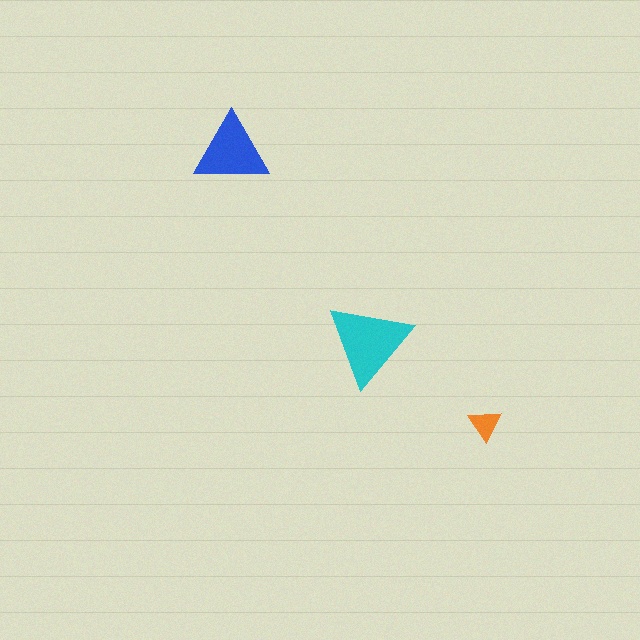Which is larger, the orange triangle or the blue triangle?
The blue one.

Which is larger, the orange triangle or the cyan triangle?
The cyan one.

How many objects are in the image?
There are 3 objects in the image.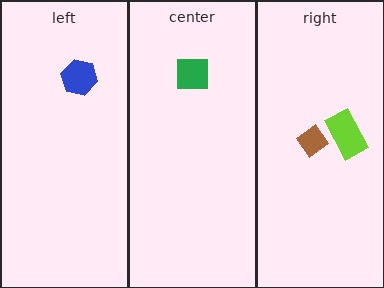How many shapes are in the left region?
1.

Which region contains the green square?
The center region.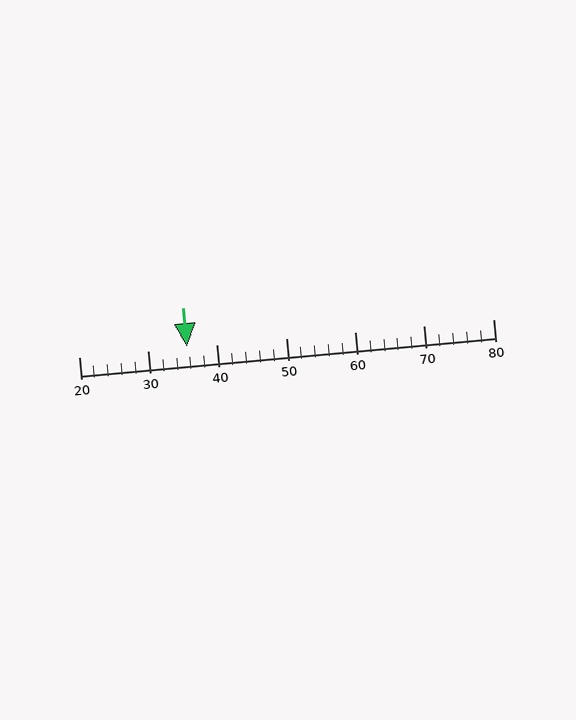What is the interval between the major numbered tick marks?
The major tick marks are spaced 10 units apart.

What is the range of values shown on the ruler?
The ruler shows values from 20 to 80.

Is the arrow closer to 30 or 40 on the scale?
The arrow is closer to 40.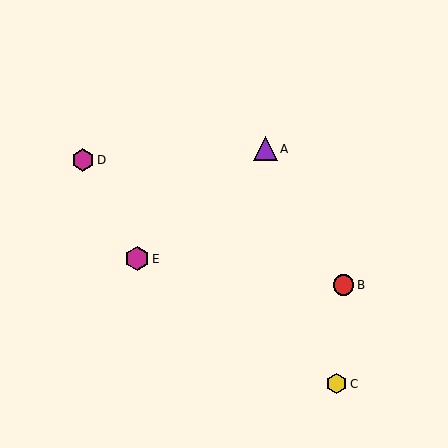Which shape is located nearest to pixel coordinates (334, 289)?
The red circle (labeled B) at (344, 285) is nearest to that location.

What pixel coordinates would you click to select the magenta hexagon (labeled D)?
Click at (83, 160) to select the magenta hexagon D.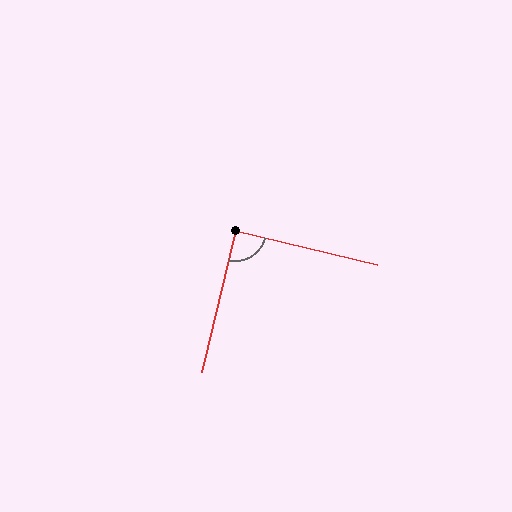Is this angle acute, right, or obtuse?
It is approximately a right angle.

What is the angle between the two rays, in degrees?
Approximately 90 degrees.